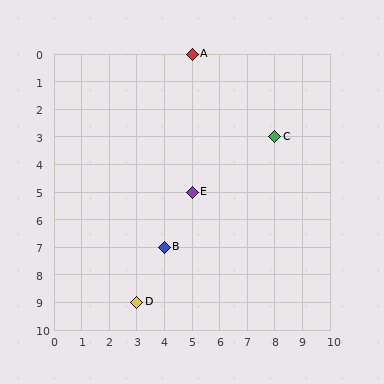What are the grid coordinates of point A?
Point A is at grid coordinates (5, 0).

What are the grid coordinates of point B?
Point B is at grid coordinates (4, 7).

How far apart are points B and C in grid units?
Points B and C are 4 columns and 4 rows apart (about 5.7 grid units diagonally).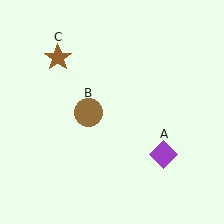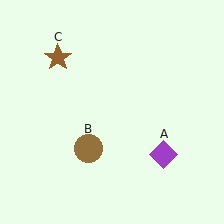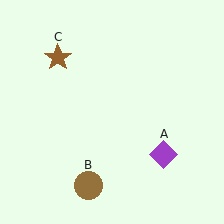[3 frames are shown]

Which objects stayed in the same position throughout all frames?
Purple diamond (object A) and brown star (object C) remained stationary.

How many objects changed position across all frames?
1 object changed position: brown circle (object B).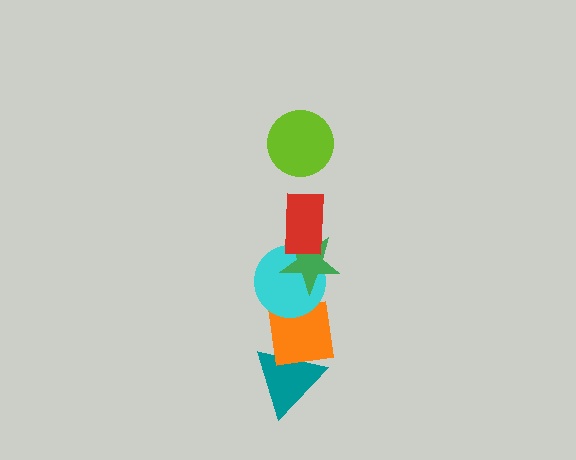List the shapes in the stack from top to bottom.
From top to bottom: the lime circle, the red rectangle, the green star, the cyan circle, the orange square, the teal triangle.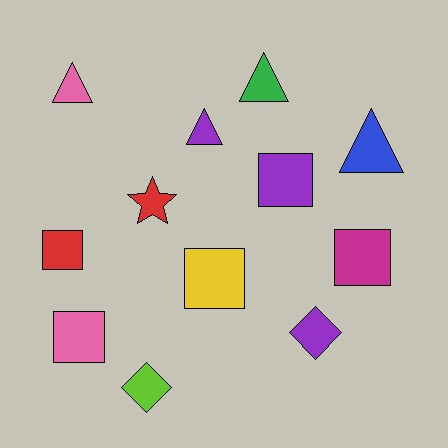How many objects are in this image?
There are 12 objects.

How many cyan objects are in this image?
There are no cyan objects.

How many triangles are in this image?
There are 4 triangles.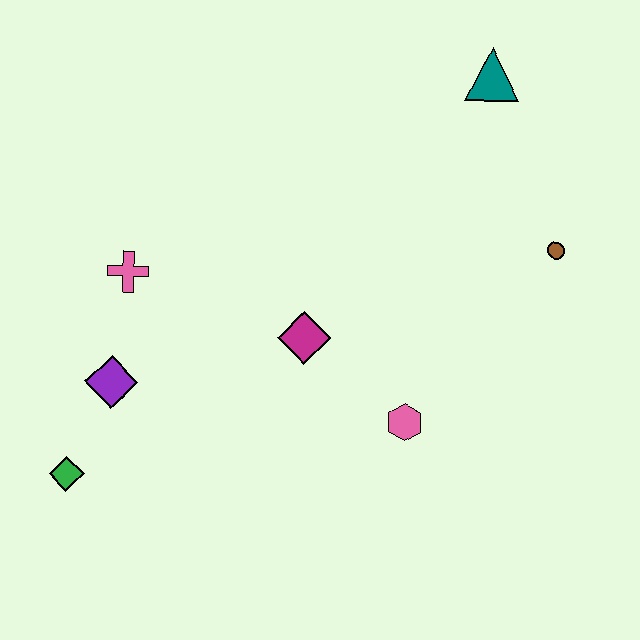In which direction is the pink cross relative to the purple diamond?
The pink cross is above the purple diamond.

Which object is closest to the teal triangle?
The brown circle is closest to the teal triangle.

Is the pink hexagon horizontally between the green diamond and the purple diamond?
No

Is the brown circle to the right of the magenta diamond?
Yes